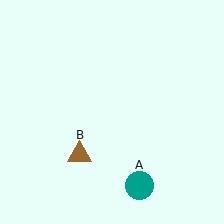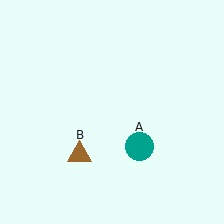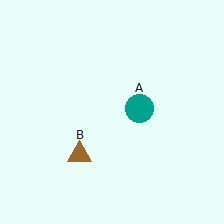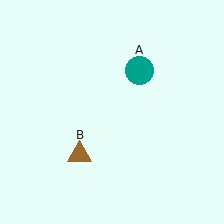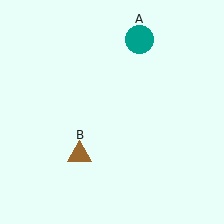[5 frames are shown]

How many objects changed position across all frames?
1 object changed position: teal circle (object A).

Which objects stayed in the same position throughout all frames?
Brown triangle (object B) remained stationary.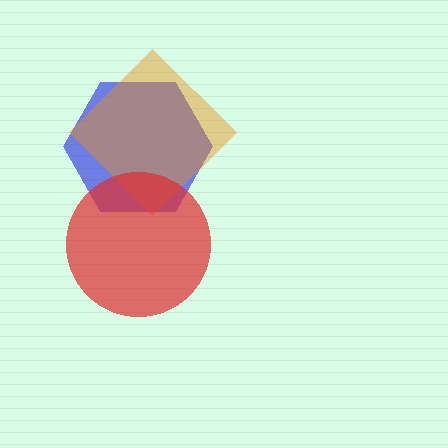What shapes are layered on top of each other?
The layered shapes are: a blue hexagon, an orange diamond, a red circle.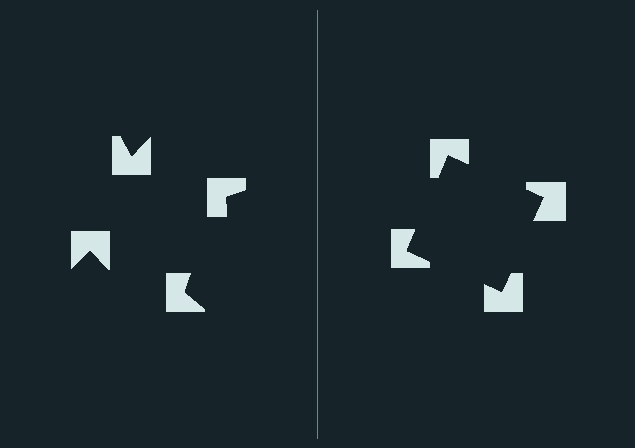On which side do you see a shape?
An illusory square appears on the right side. On the left side the wedge cuts are rotated, so no coherent shape forms.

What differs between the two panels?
The notched squares are positioned identically on both sides; only the wedge orientations differ. On the right they align to a square; on the left they are misaligned.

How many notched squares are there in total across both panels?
8 — 4 on each side.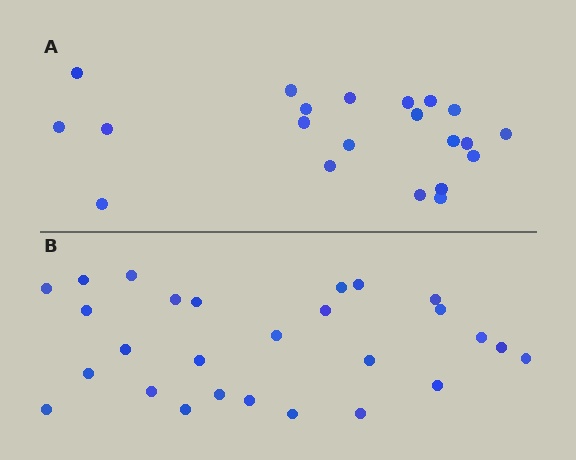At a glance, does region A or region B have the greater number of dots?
Region B (the bottom region) has more dots.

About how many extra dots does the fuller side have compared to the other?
Region B has about 6 more dots than region A.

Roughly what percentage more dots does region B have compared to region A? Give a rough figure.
About 30% more.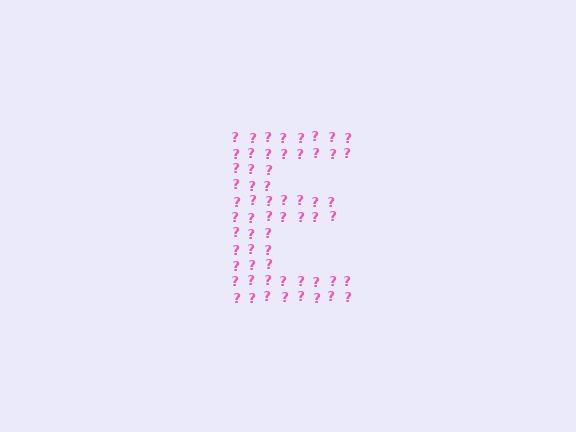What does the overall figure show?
The overall figure shows the letter E.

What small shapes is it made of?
It is made of small question marks.